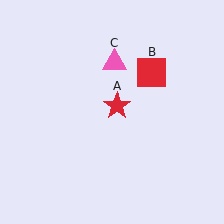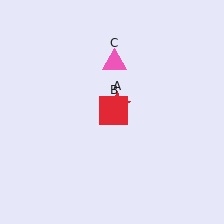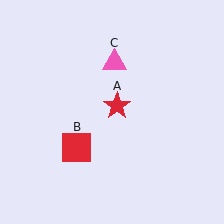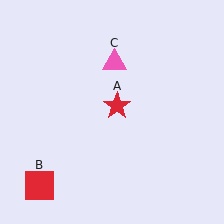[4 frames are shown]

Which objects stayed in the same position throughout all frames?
Red star (object A) and pink triangle (object C) remained stationary.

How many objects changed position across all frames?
1 object changed position: red square (object B).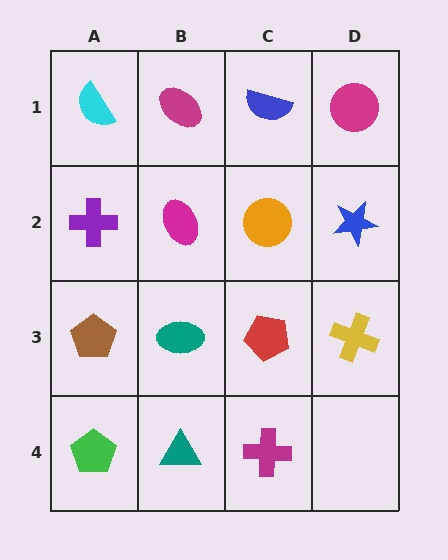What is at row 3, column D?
A yellow cross.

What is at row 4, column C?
A magenta cross.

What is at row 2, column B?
A magenta ellipse.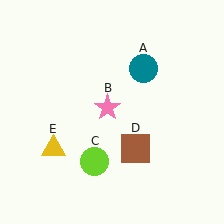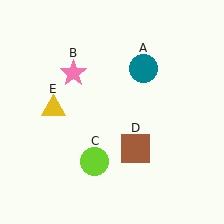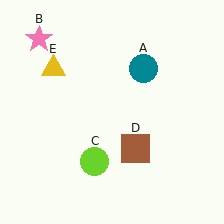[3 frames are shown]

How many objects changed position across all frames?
2 objects changed position: pink star (object B), yellow triangle (object E).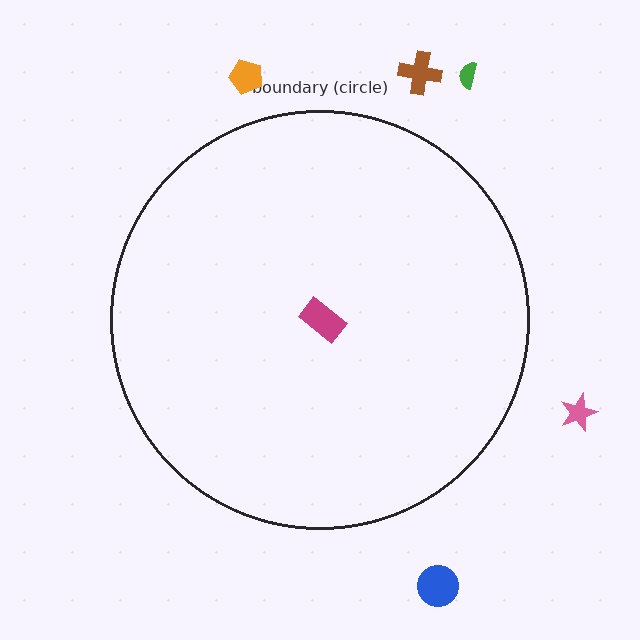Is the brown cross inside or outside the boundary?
Outside.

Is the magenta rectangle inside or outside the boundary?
Inside.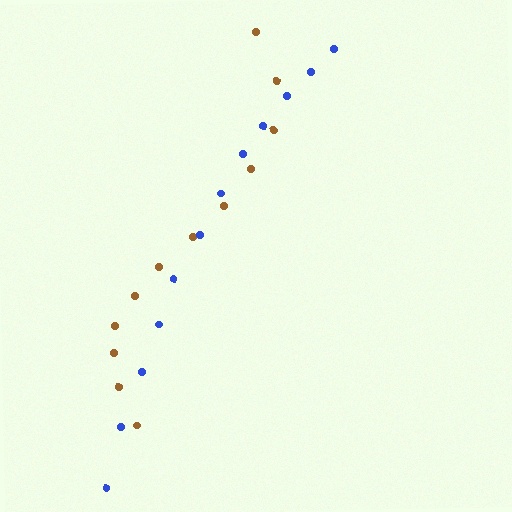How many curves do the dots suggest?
There are 2 distinct paths.